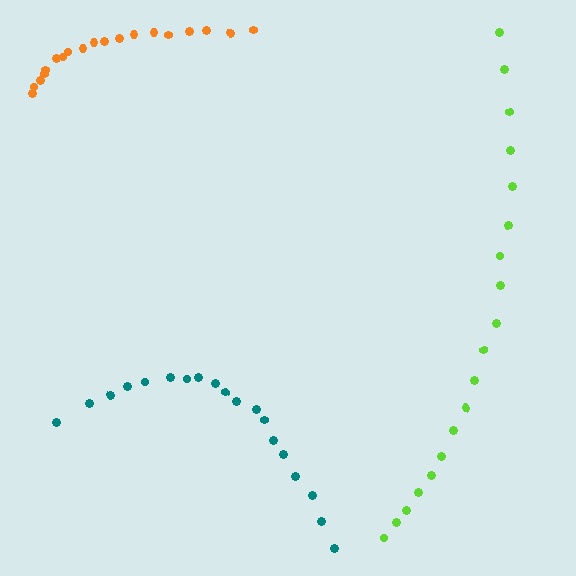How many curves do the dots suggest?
There are 3 distinct paths.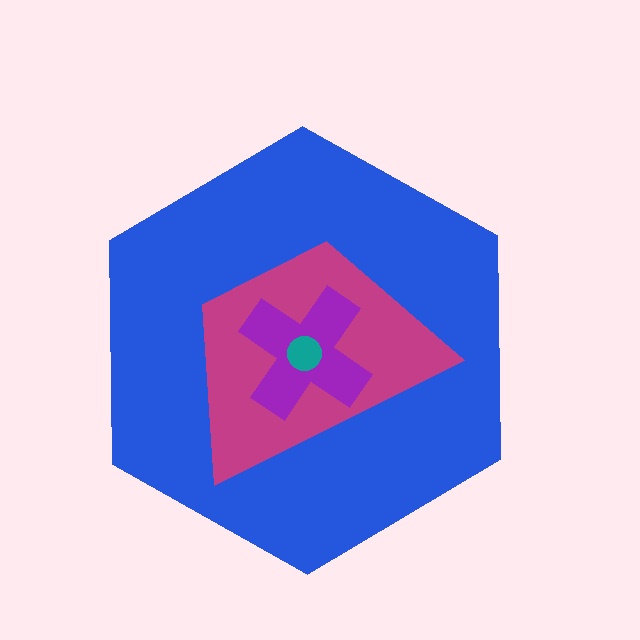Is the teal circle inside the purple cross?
Yes.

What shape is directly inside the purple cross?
The teal circle.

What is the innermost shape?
The teal circle.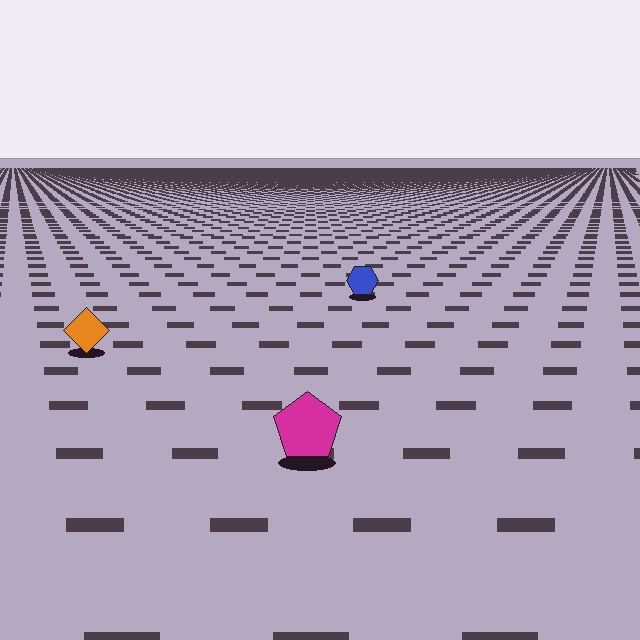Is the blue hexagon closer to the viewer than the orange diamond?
No. The orange diamond is closer — you can tell from the texture gradient: the ground texture is coarser near it.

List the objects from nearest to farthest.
From nearest to farthest: the magenta pentagon, the orange diamond, the blue hexagon.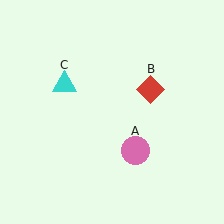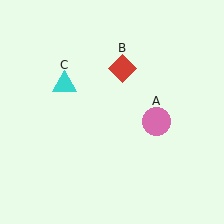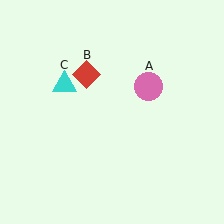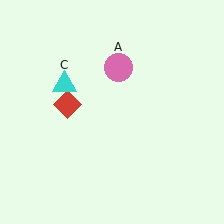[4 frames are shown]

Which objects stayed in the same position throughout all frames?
Cyan triangle (object C) remained stationary.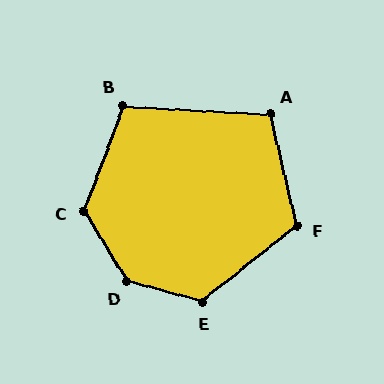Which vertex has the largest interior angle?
D, at approximately 137 degrees.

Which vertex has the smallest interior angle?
A, at approximately 107 degrees.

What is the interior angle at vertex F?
Approximately 115 degrees (obtuse).